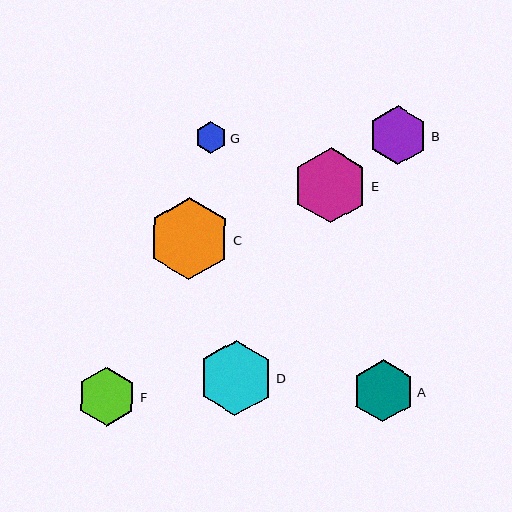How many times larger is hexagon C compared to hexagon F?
Hexagon C is approximately 1.4 times the size of hexagon F.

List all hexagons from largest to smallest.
From largest to smallest: C, D, E, A, B, F, G.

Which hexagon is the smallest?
Hexagon G is the smallest with a size of approximately 31 pixels.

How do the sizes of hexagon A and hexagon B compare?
Hexagon A and hexagon B are approximately the same size.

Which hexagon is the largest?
Hexagon C is the largest with a size of approximately 82 pixels.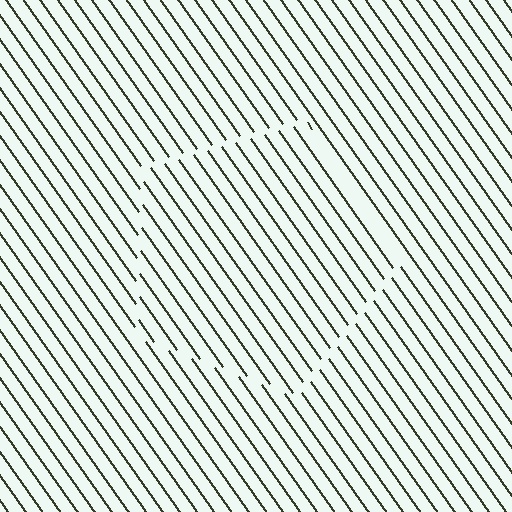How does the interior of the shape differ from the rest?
The interior of the shape contains the same grating, shifted by half a period — the contour is defined by the phase discontinuity where line-ends from the inner and outer gratings abut.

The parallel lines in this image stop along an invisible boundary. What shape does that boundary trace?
An illusory pentagon. The interior of the shape contains the same grating, shifted by half a period — the contour is defined by the phase discontinuity where line-ends from the inner and outer gratings abut.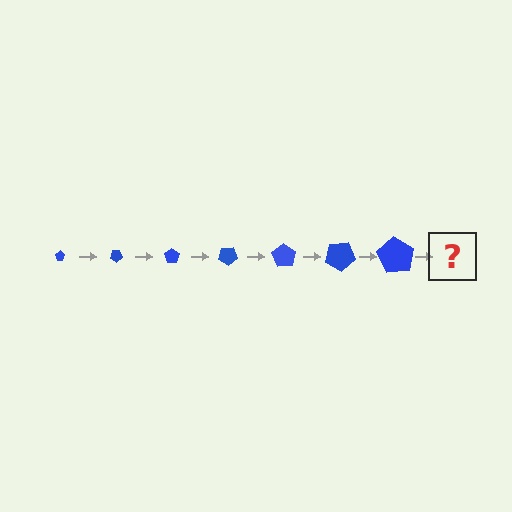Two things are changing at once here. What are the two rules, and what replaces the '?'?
The two rules are that the pentagon grows larger each step and it rotates 35 degrees each step. The '?' should be a pentagon, larger than the previous one and rotated 245 degrees from the start.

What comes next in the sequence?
The next element should be a pentagon, larger than the previous one and rotated 245 degrees from the start.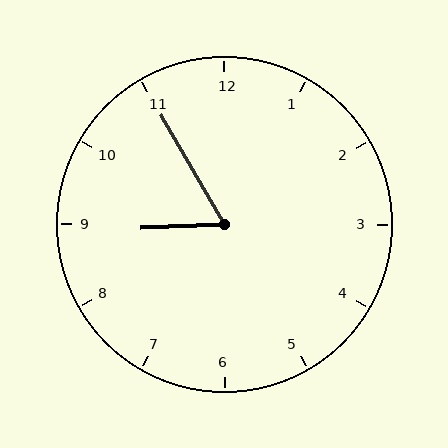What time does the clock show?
8:55.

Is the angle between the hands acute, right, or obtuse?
It is acute.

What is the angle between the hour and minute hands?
Approximately 62 degrees.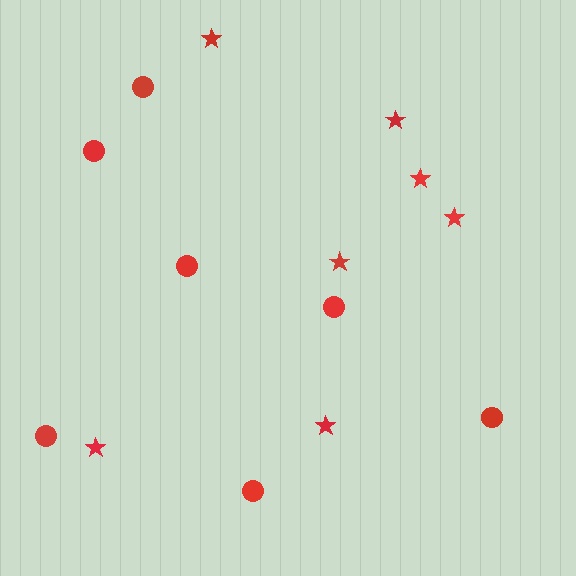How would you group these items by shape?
There are 2 groups: one group of circles (7) and one group of stars (7).